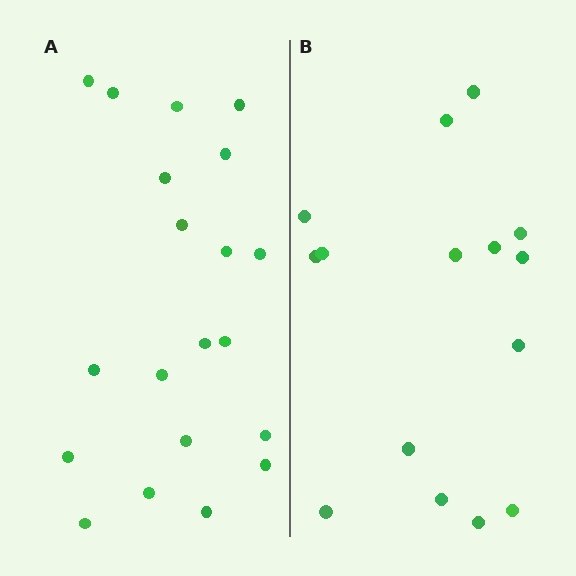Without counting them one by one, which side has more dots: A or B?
Region A (the left region) has more dots.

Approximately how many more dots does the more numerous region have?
Region A has about 5 more dots than region B.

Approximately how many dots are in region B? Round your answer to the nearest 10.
About 20 dots. (The exact count is 15, which rounds to 20.)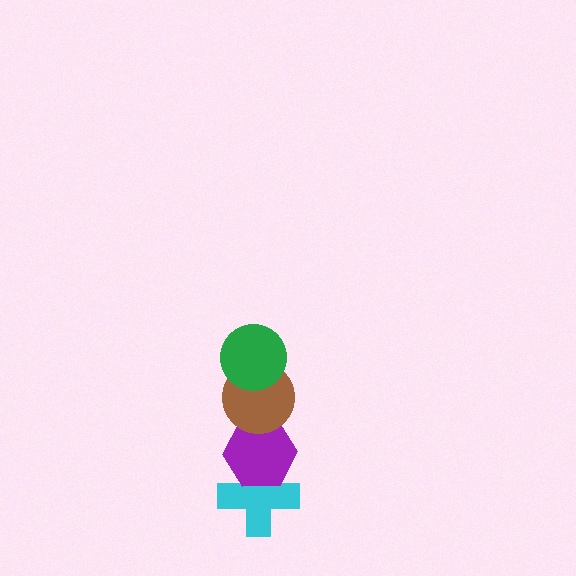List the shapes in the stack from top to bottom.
From top to bottom: the green circle, the brown circle, the purple hexagon, the cyan cross.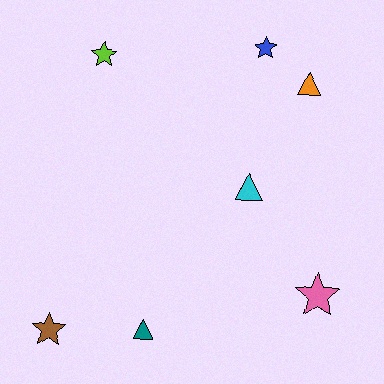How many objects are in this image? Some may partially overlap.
There are 7 objects.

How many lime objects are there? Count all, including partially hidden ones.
There is 1 lime object.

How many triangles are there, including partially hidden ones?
There are 3 triangles.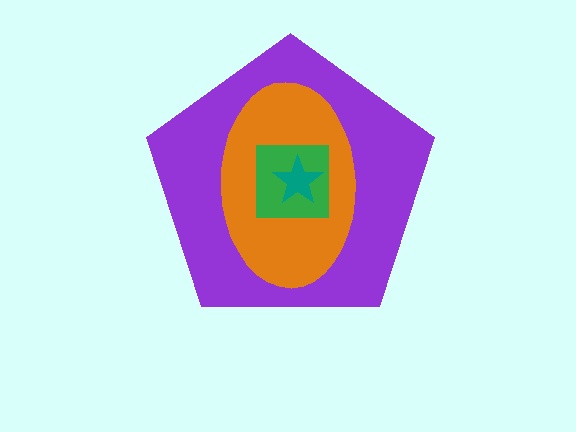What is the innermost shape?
The teal star.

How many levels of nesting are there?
4.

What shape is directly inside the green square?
The teal star.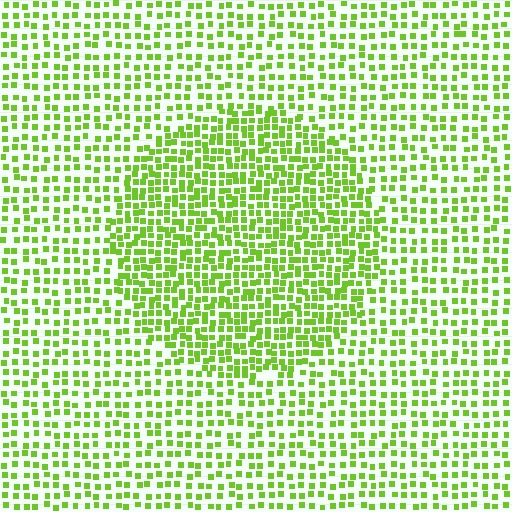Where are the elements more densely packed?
The elements are more densely packed inside the circle boundary.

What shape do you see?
I see a circle.